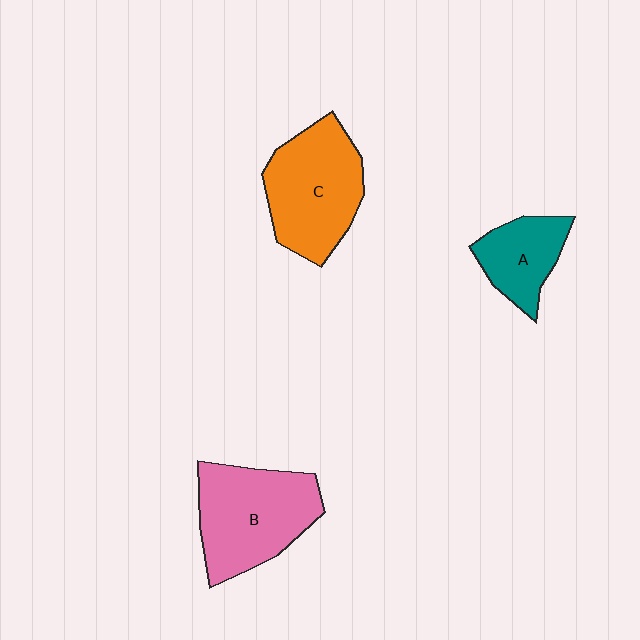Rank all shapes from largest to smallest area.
From largest to smallest: B (pink), C (orange), A (teal).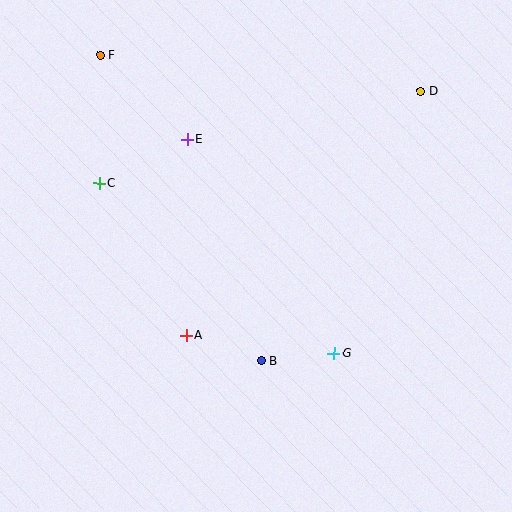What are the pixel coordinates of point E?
Point E is at (187, 139).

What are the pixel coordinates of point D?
Point D is at (421, 91).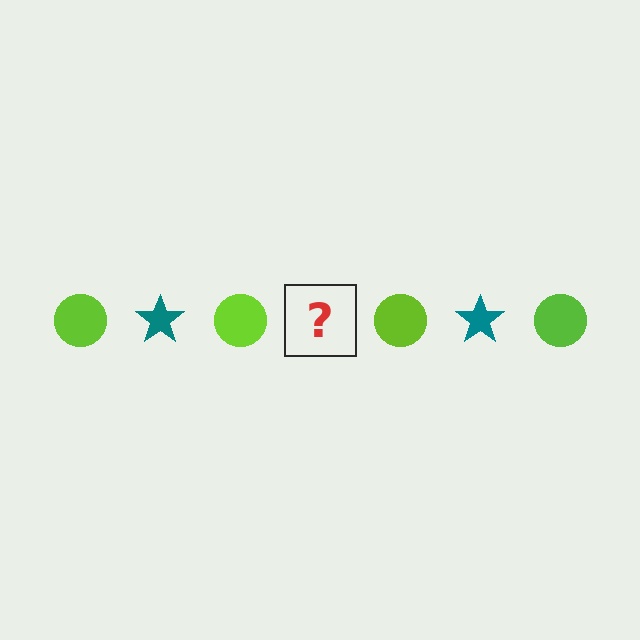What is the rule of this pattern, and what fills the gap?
The rule is that the pattern alternates between lime circle and teal star. The gap should be filled with a teal star.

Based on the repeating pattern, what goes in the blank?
The blank should be a teal star.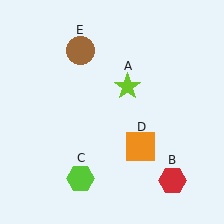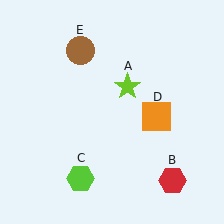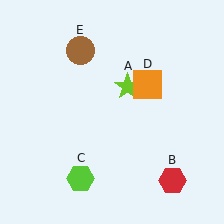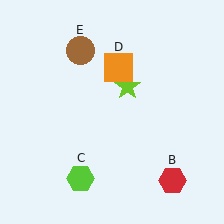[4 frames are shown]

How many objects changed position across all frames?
1 object changed position: orange square (object D).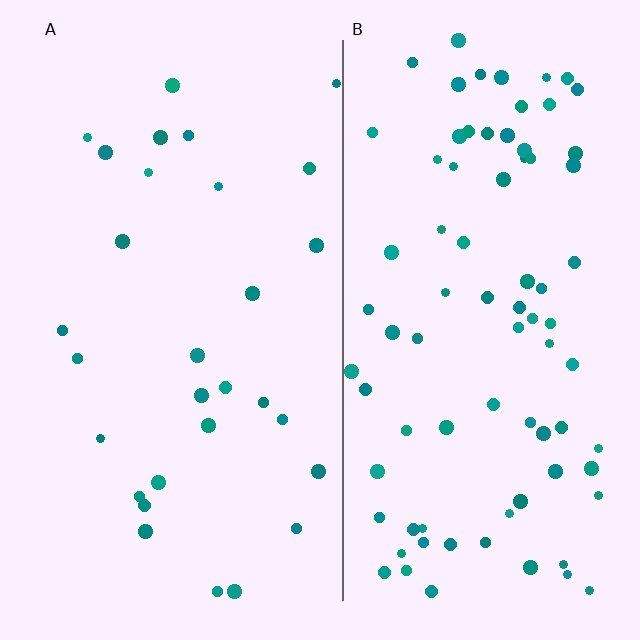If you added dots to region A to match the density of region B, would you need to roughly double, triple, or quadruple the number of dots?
Approximately triple.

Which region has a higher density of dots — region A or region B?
B (the right).